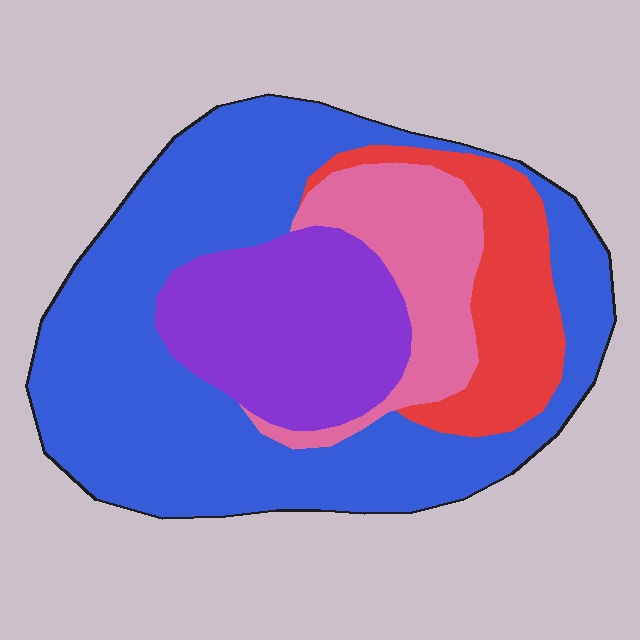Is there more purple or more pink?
Purple.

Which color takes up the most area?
Blue, at roughly 55%.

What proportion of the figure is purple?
Purple takes up about one fifth (1/5) of the figure.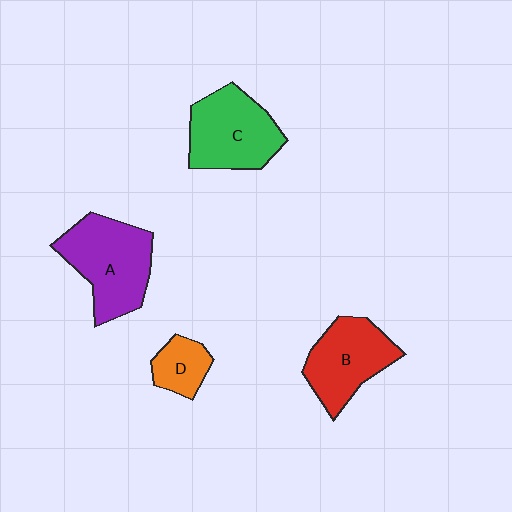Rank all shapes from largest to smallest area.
From largest to smallest: A (purple), C (green), B (red), D (orange).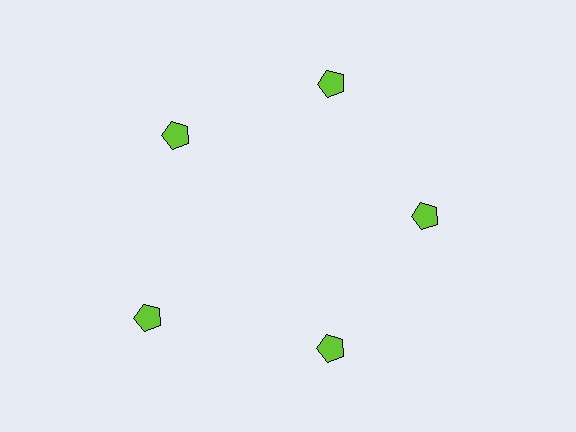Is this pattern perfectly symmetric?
No. The 5 lime pentagons are arranged in a ring, but one element near the 8 o'clock position is pushed outward from the center, breaking the 5-fold rotational symmetry.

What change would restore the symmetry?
The symmetry would be restored by moving it inward, back onto the ring so that all 5 pentagons sit at equal angles and equal distance from the center.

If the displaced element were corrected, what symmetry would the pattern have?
It would have 5-fold rotational symmetry — the pattern would map onto itself every 72 degrees.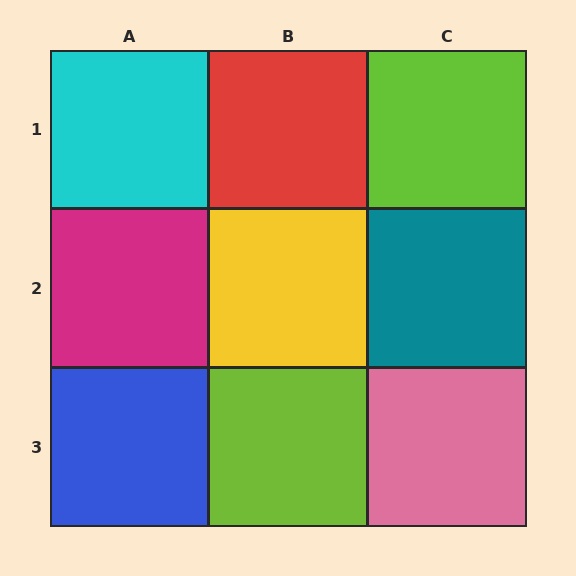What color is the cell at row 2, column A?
Magenta.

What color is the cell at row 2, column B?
Yellow.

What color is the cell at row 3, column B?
Lime.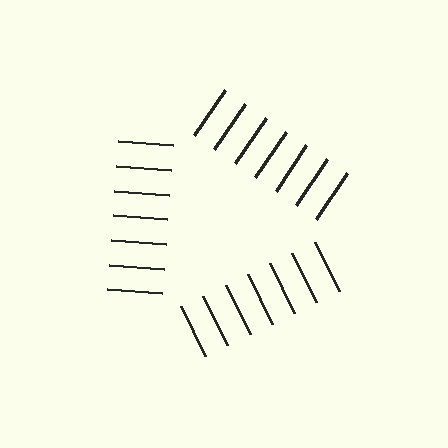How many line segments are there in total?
21 — 7 along each of the 3 edges.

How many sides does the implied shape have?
3 sides — the line-ends trace a triangle.